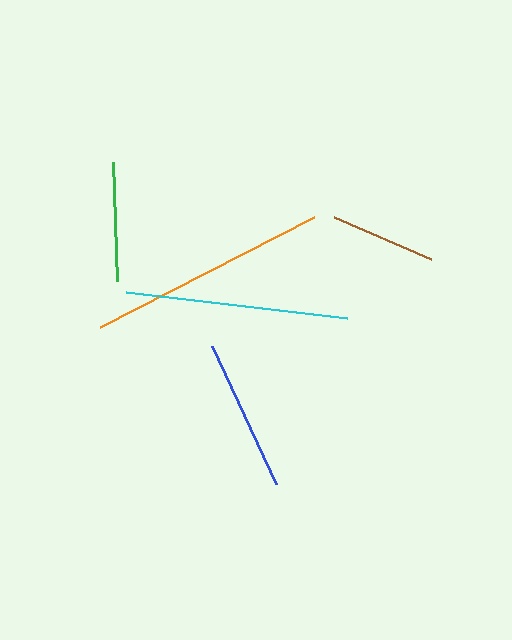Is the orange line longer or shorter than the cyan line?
The orange line is longer than the cyan line.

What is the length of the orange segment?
The orange segment is approximately 240 pixels long.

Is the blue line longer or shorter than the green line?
The blue line is longer than the green line.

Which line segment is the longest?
The orange line is the longest at approximately 240 pixels.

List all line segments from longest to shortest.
From longest to shortest: orange, cyan, blue, green, brown.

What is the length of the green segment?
The green segment is approximately 119 pixels long.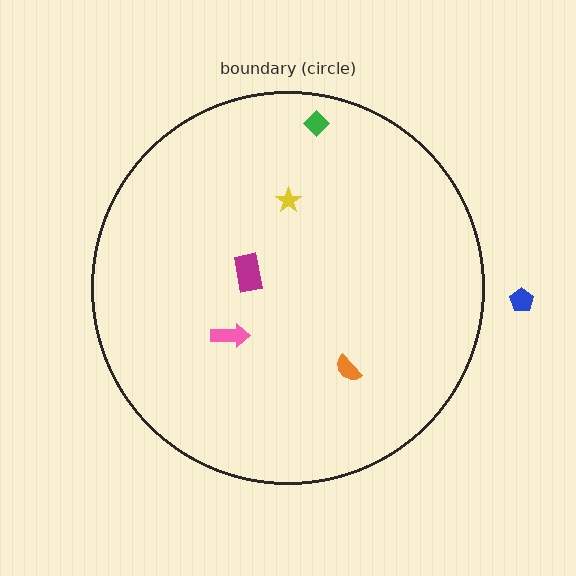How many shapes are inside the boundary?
5 inside, 1 outside.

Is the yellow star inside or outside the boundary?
Inside.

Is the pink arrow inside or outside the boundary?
Inside.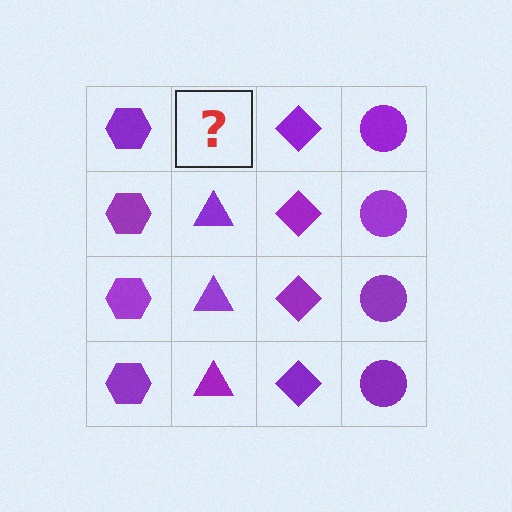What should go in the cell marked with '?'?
The missing cell should contain a purple triangle.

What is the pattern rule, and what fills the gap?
The rule is that each column has a consistent shape. The gap should be filled with a purple triangle.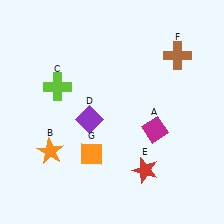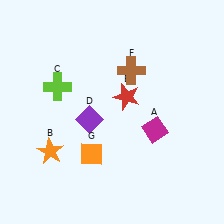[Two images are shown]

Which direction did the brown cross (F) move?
The brown cross (F) moved left.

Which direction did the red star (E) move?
The red star (E) moved up.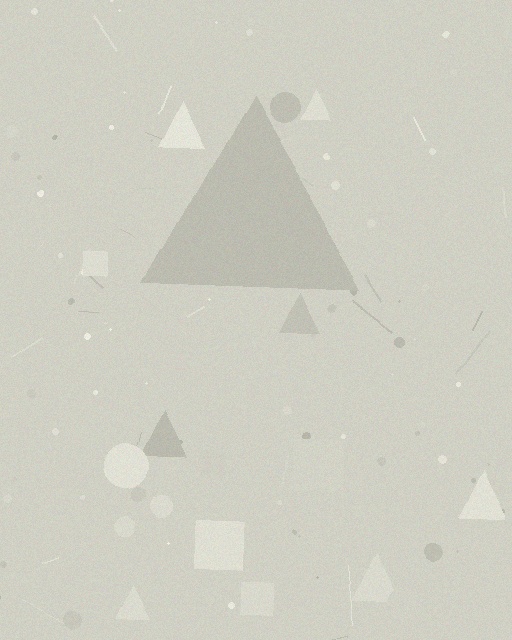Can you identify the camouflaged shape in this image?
The camouflaged shape is a triangle.